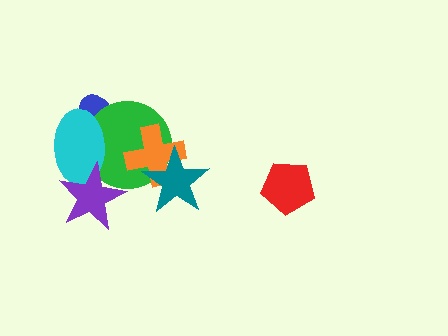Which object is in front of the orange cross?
The teal star is in front of the orange cross.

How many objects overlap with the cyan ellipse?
3 objects overlap with the cyan ellipse.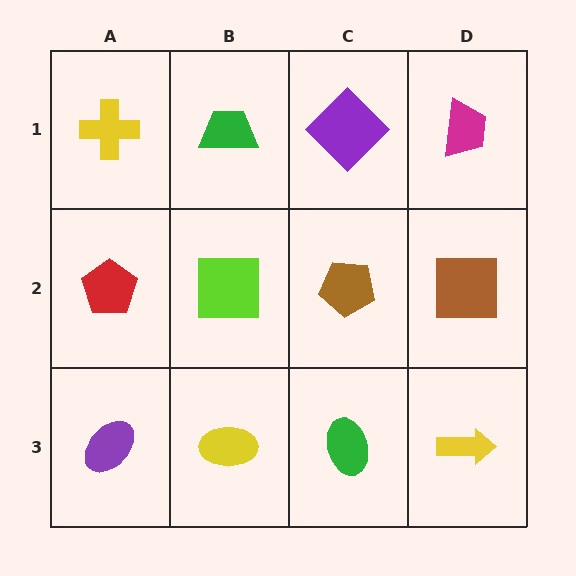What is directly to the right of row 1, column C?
A magenta trapezoid.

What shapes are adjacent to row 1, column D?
A brown square (row 2, column D), a purple diamond (row 1, column C).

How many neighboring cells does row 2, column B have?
4.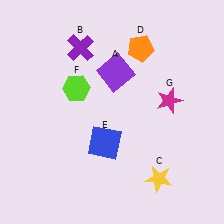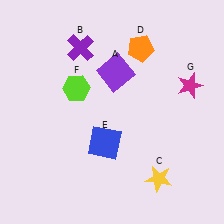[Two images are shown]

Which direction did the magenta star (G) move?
The magenta star (G) moved right.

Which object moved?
The magenta star (G) moved right.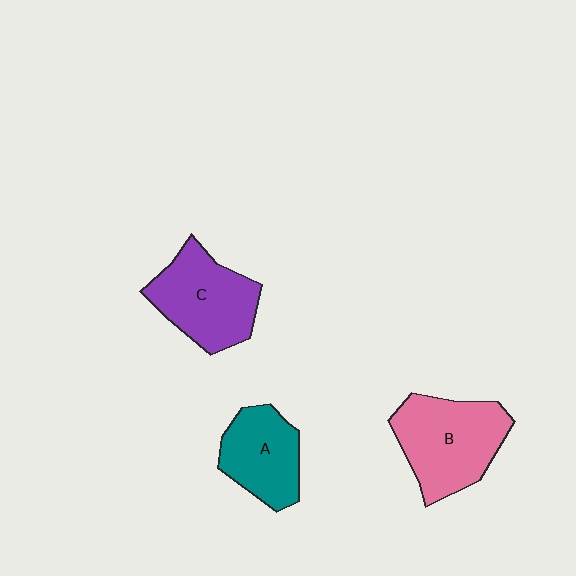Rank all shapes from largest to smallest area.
From largest to smallest: B (pink), C (purple), A (teal).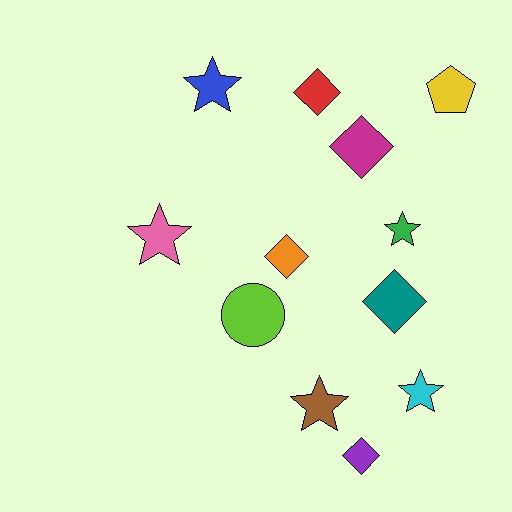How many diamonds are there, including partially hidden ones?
There are 5 diamonds.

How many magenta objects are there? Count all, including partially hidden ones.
There is 1 magenta object.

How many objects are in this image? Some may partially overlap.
There are 12 objects.